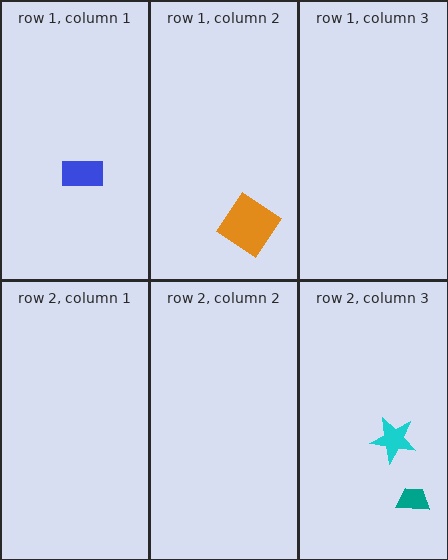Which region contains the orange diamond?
The row 1, column 2 region.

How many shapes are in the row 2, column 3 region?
2.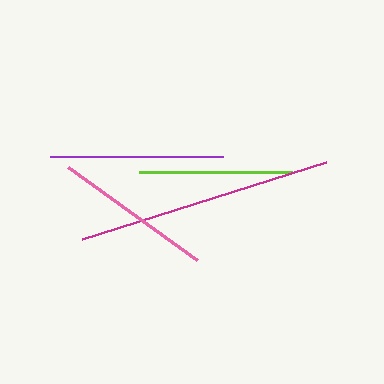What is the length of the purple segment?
The purple segment is approximately 174 pixels long.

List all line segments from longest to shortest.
From longest to shortest: magenta, purple, pink, lime.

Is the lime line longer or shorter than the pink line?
The pink line is longer than the lime line.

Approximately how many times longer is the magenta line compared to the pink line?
The magenta line is approximately 1.6 times the length of the pink line.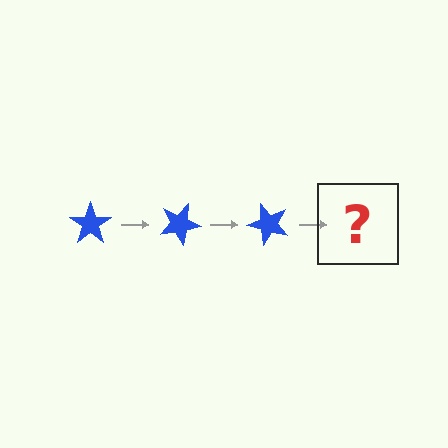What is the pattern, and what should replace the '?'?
The pattern is that the star rotates 25 degrees each step. The '?' should be a blue star rotated 75 degrees.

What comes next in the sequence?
The next element should be a blue star rotated 75 degrees.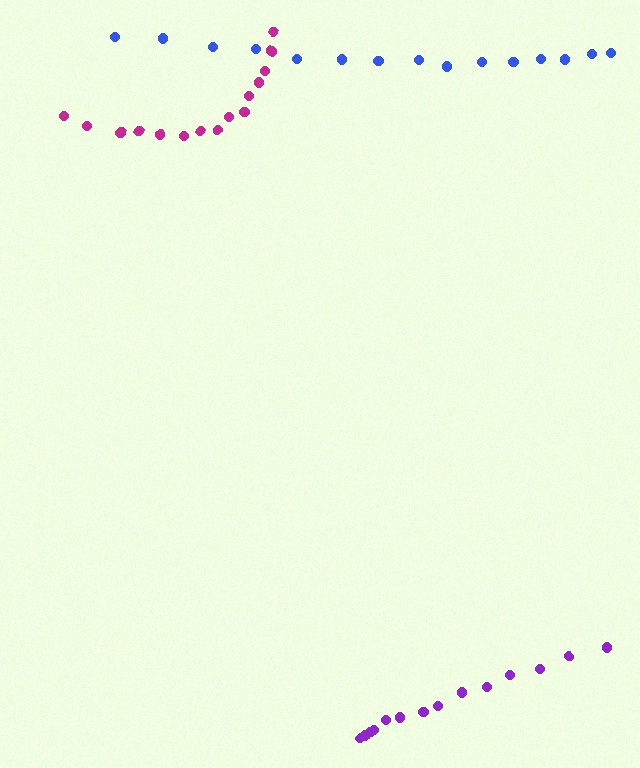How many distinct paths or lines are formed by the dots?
There are 3 distinct paths.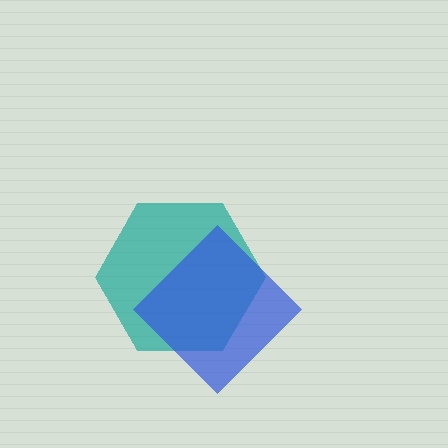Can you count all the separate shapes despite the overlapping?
Yes, there are 2 separate shapes.